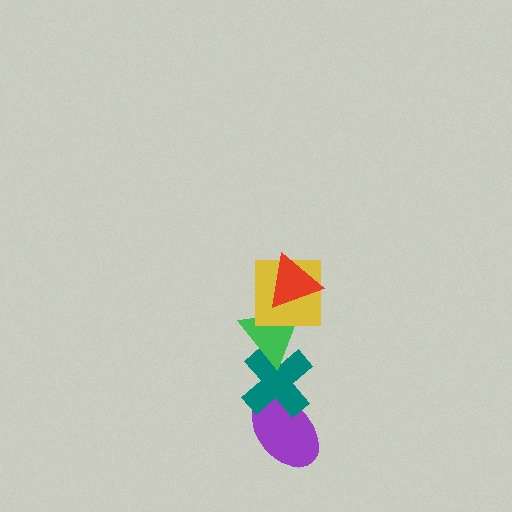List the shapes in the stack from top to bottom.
From top to bottom: the red triangle, the yellow square, the green triangle, the teal cross, the purple ellipse.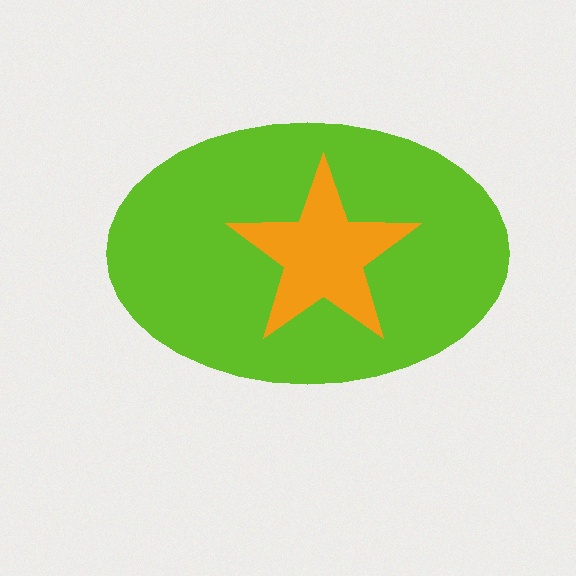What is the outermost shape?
The lime ellipse.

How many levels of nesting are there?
2.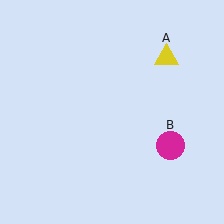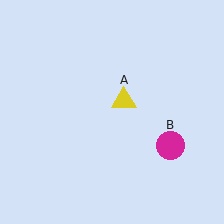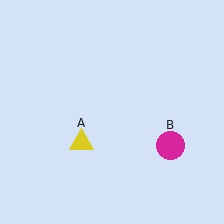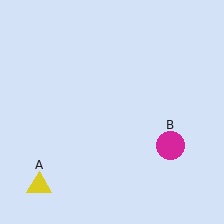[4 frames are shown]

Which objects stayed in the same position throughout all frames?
Magenta circle (object B) remained stationary.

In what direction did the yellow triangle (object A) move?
The yellow triangle (object A) moved down and to the left.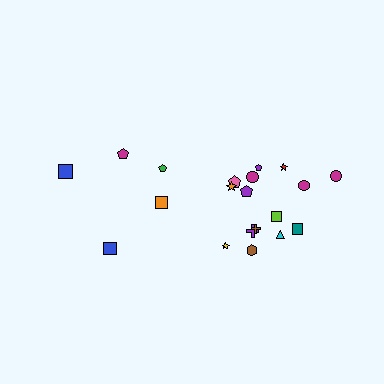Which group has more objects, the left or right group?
The right group.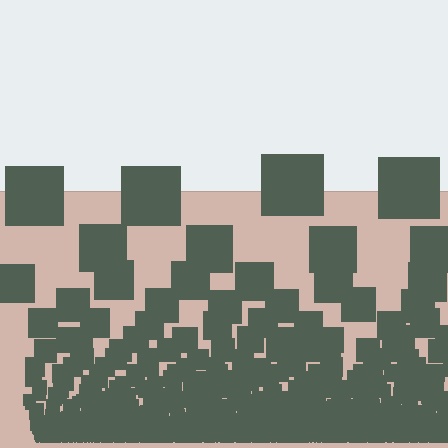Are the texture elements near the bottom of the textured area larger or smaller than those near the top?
Smaller. The gradient is inverted — elements near the bottom are smaller and denser.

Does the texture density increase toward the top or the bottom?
Density increases toward the bottom.